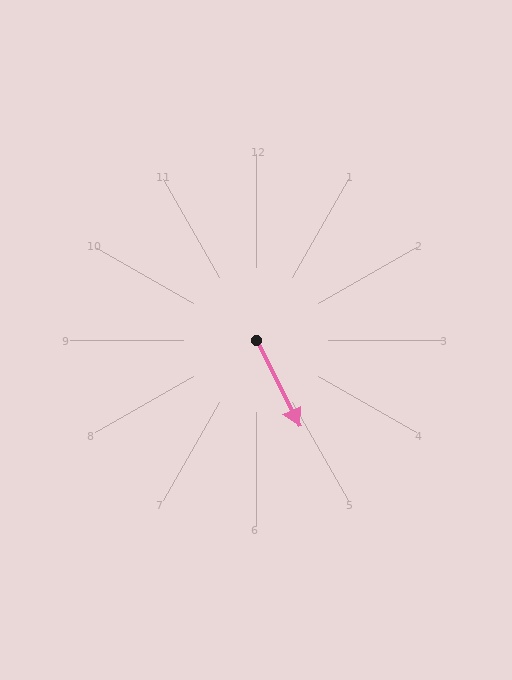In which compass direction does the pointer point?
Southeast.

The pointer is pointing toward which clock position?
Roughly 5 o'clock.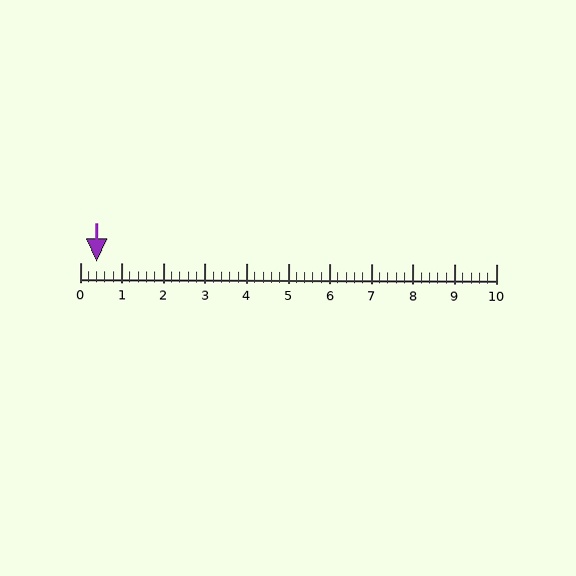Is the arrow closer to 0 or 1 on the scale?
The arrow is closer to 0.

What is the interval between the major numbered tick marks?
The major tick marks are spaced 1 units apart.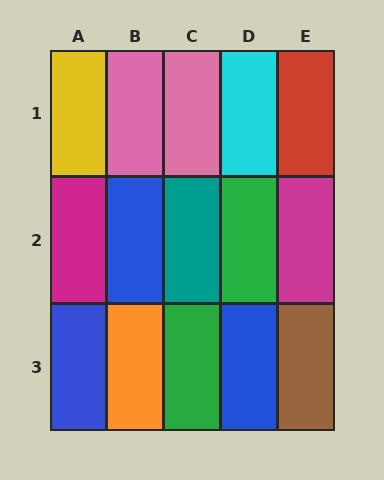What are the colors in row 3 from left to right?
Blue, orange, green, blue, brown.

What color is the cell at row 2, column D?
Green.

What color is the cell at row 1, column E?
Red.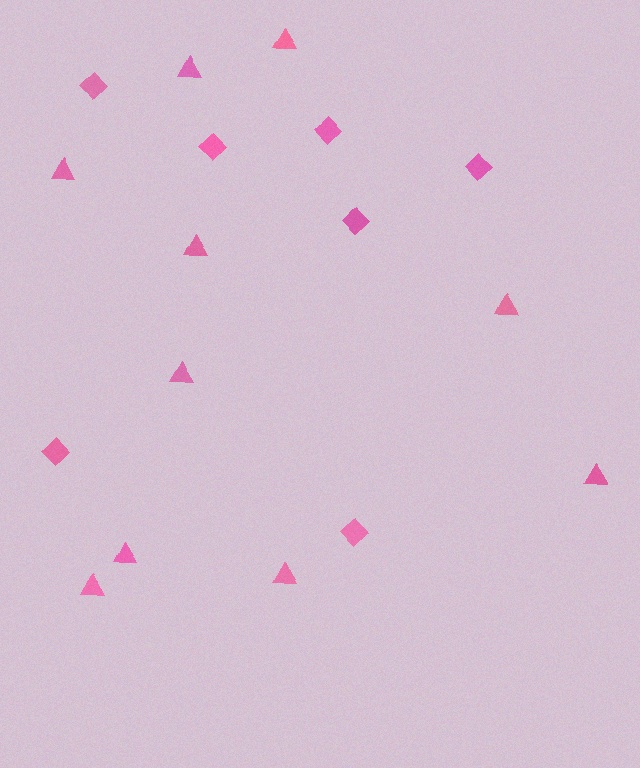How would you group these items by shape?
There are 2 groups: one group of triangles (10) and one group of diamonds (7).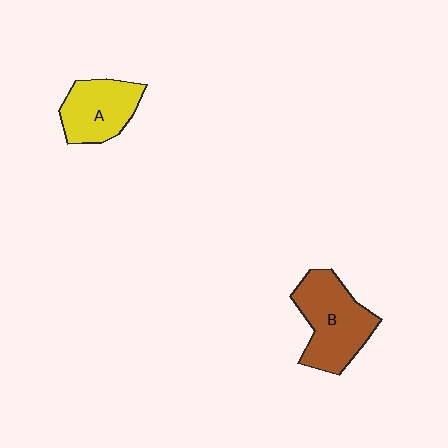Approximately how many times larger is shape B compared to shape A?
Approximately 1.3 times.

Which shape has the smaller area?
Shape A (yellow).